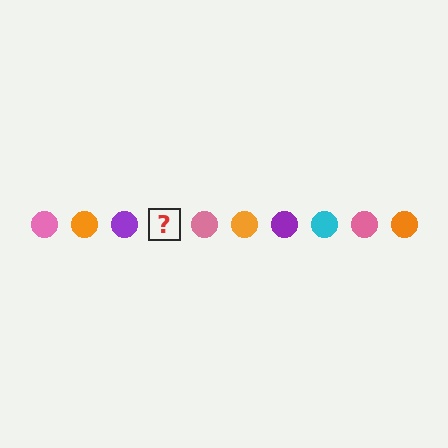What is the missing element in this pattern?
The missing element is a cyan circle.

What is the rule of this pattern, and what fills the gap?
The rule is that the pattern cycles through pink, orange, purple, cyan circles. The gap should be filled with a cyan circle.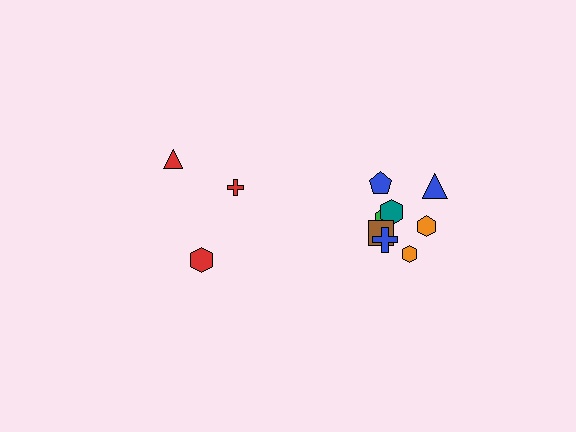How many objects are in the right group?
There are 8 objects.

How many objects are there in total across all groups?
There are 11 objects.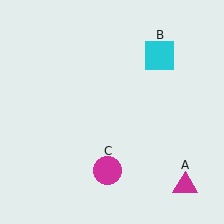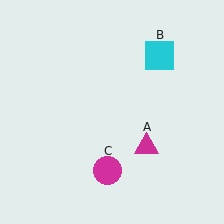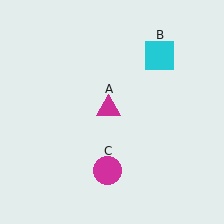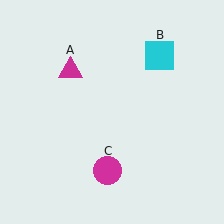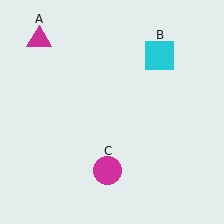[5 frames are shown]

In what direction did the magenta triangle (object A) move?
The magenta triangle (object A) moved up and to the left.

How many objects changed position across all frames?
1 object changed position: magenta triangle (object A).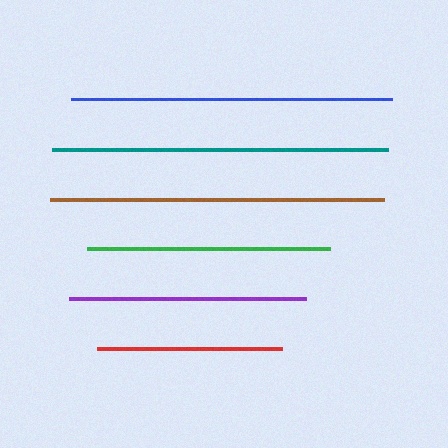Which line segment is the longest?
The teal line is the longest at approximately 336 pixels.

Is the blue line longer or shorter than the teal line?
The teal line is longer than the blue line.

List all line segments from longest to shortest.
From longest to shortest: teal, brown, blue, green, purple, red.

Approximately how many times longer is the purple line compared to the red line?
The purple line is approximately 1.3 times the length of the red line.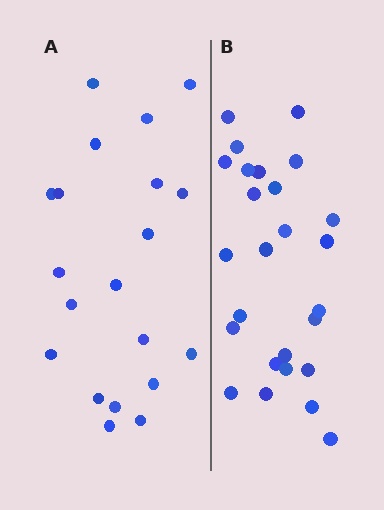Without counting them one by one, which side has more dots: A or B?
Region B (the right region) has more dots.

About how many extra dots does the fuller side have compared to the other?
Region B has about 6 more dots than region A.